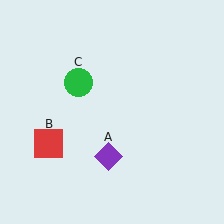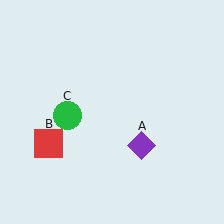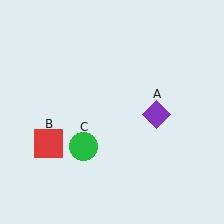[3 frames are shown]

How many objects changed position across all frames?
2 objects changed position: purple diamond (object A), green circle (object C).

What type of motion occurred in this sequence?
The purple diamond (object A), green circle (object C) rotated counterclockwise around the center of the scene.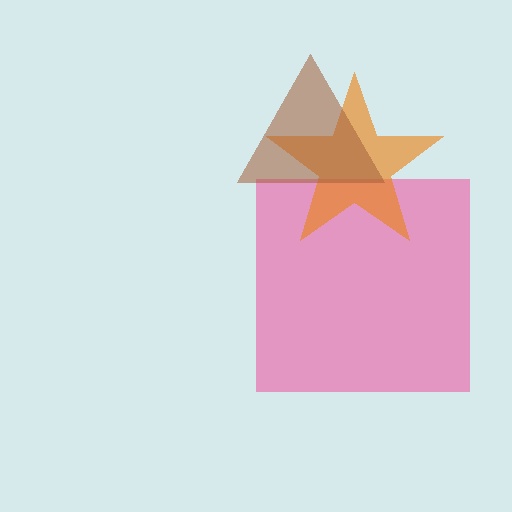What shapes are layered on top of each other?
The layered shapes are: a pink square, an orange star, a brown triangle.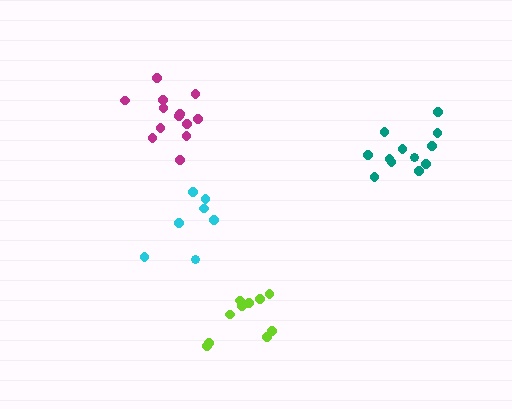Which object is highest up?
The magenta cluster is topmost.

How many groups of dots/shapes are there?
There are 4 groups.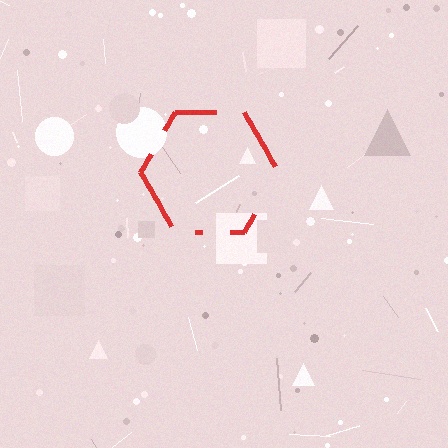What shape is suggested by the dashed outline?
The dashed outline suggests a hexagon.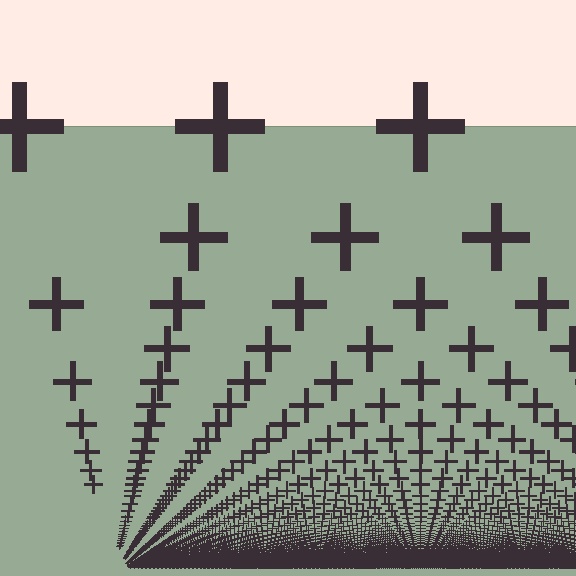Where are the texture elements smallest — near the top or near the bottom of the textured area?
Near the bottom.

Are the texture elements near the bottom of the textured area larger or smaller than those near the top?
Smaller. The gradient is inverted — elements near the bottom are smaller and denser.